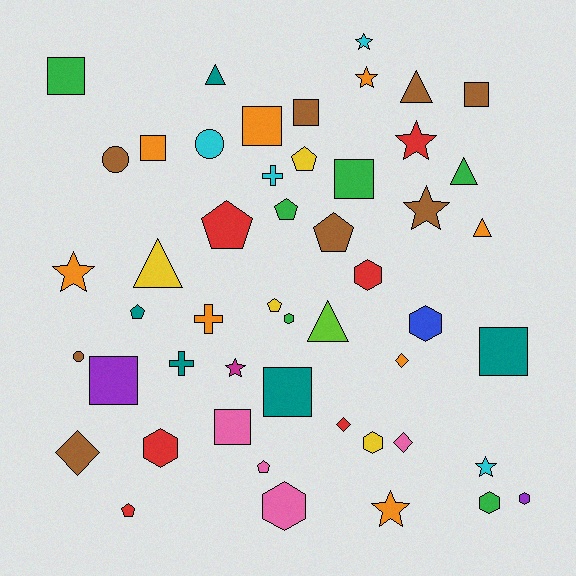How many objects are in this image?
There are 50 objects.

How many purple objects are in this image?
There are 2 purple objects.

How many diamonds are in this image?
There are 4 diamonds.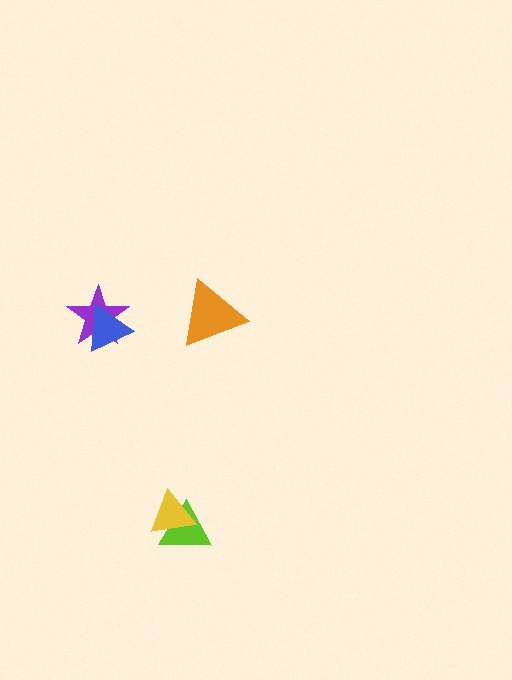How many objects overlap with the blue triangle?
1 object overlaps with the blue triangle.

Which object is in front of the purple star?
The blue triangle is in front of the purple star.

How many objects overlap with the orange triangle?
0 objects overlap with the orange triangle.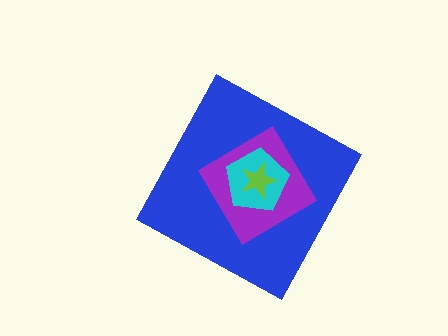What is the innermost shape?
The lime star.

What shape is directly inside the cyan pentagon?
The lime star.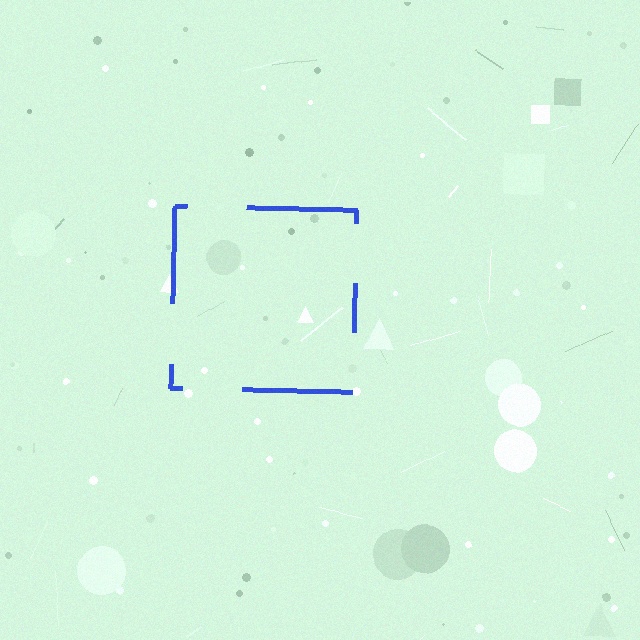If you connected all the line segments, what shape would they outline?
They would outline a square.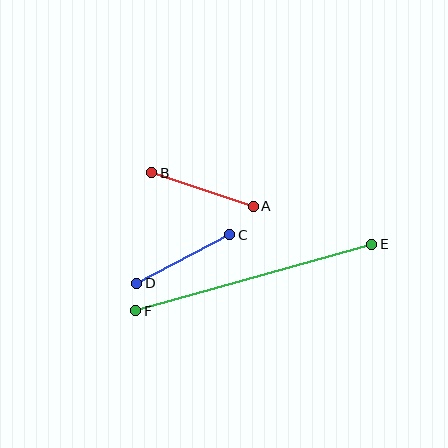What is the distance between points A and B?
The distance is approximately 107 pixels.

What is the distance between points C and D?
The distance is approximately 105 pixels.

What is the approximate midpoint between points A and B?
The midpoint is at approximately (203, 190) pixels.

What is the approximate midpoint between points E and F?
The midpoint is at approximately (254, 278) pixels.